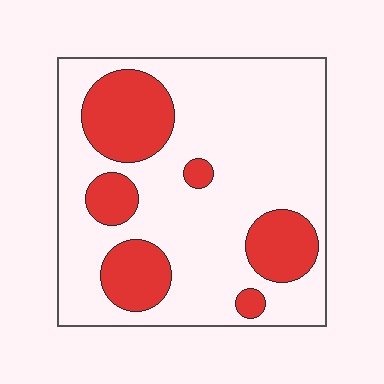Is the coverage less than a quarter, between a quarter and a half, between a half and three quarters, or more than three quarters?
Between a quarter and a half.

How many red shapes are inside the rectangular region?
6.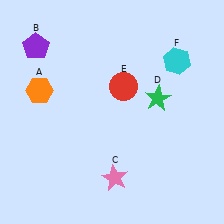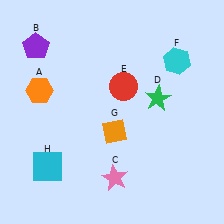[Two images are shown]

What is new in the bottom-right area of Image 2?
An orange diamond (G) was added in the bottom-right area of Image 2.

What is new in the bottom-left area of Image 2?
A cyan square (H) was added in the bottom-left area of Image 2.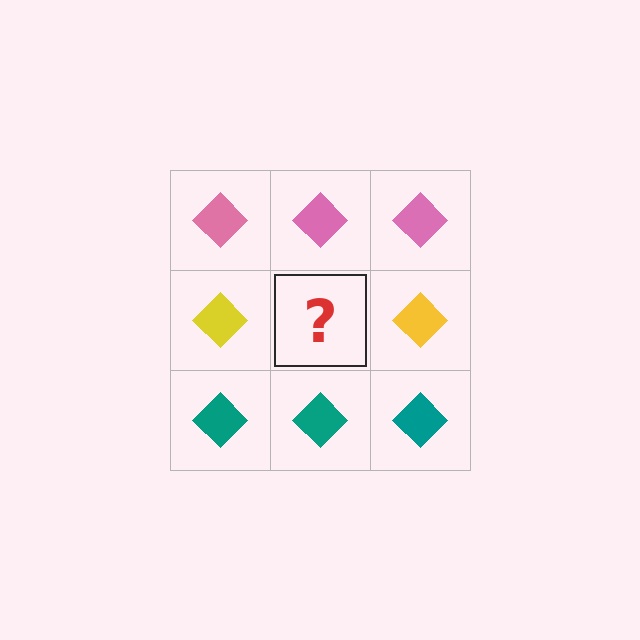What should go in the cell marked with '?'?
The missing cell should contain a yellow diamond.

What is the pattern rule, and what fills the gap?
The rule is that each row has a consistent color. The gap should be filled with a yellow diamond.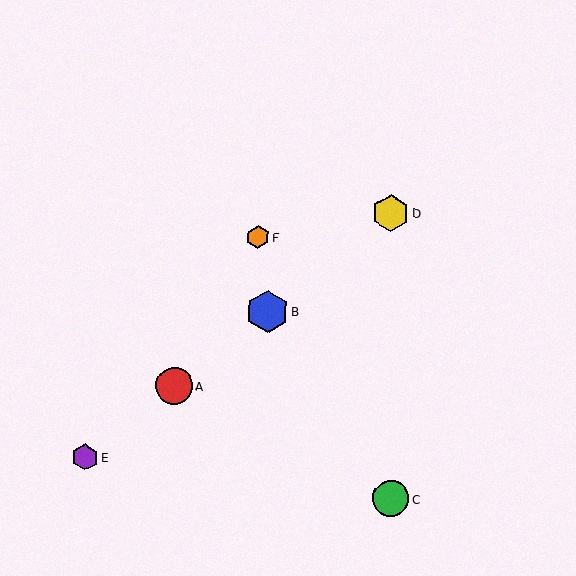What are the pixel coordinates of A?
Object A is at (174, 386).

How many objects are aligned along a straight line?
4 objects (A, B, D, E) are aligned along a straight line.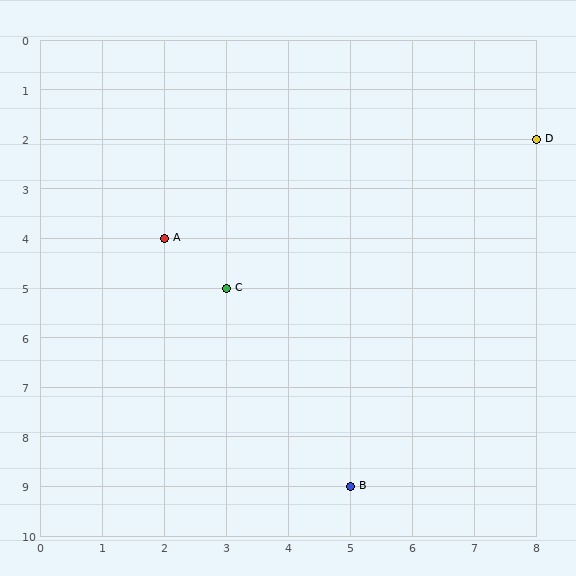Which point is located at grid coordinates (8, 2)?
Point D is at (8, 2).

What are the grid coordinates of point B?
Point B is at grid coordinates (5, 9).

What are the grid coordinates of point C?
Point C is at grid coordinates (3, 5).